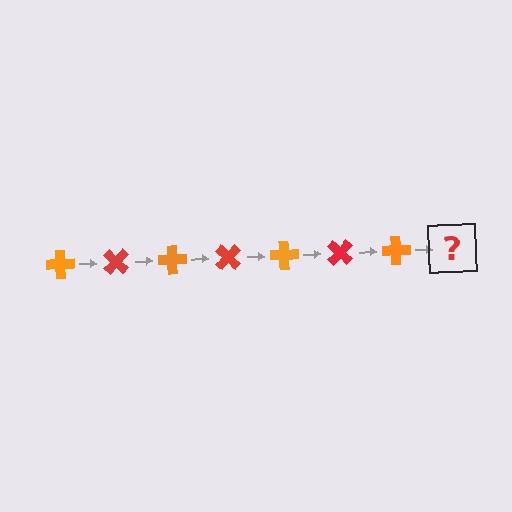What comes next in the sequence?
The next element should be a red cross, rotated 315 degrees from the start.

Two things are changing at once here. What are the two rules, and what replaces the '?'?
The two rules are that it rotates 45 degrees each step and the color cycles through orange and red. The '?' should be a red cross, rotated 315 degrees from the start.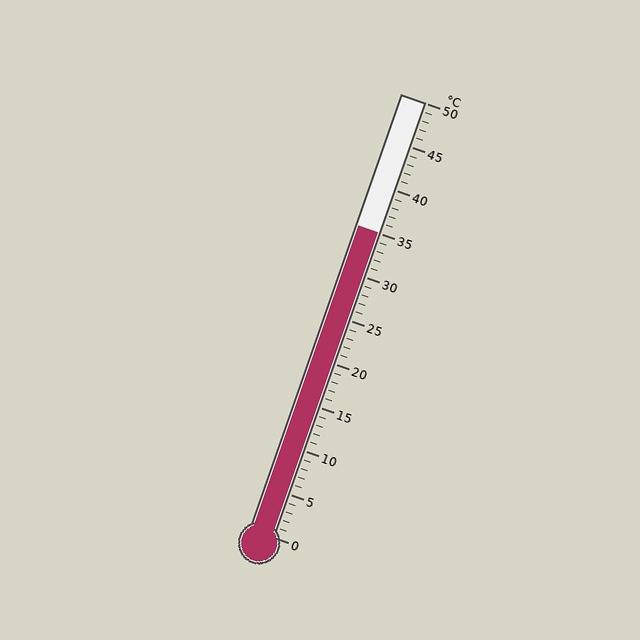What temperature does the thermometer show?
The thermometer shows approximately 35°C.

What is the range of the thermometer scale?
The thermometer scale ranges from 0°C to 50°C.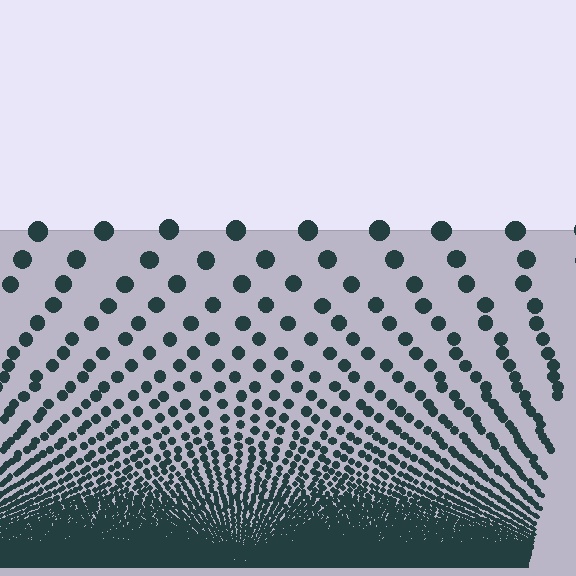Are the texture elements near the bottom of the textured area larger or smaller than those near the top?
Smaller. The gradient is inverted — elements near the bottom are smaller and denser.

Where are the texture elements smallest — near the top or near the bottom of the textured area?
Near the bottom.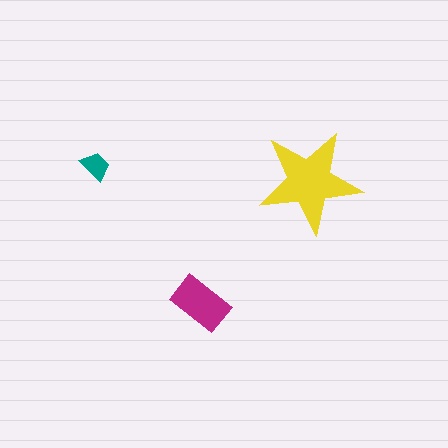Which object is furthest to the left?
The teal trapezoid is leftmost.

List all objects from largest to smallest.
The yellow star, the magenta rectangle, the teal trapezoid.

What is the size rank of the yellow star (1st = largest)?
1st.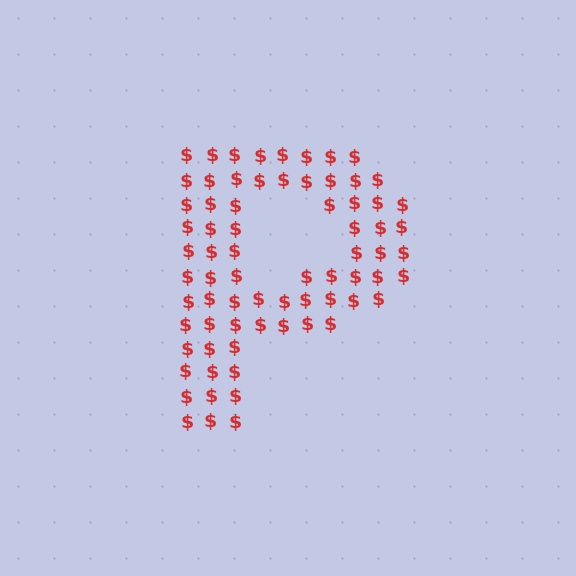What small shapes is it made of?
It is made of small dollar signs.